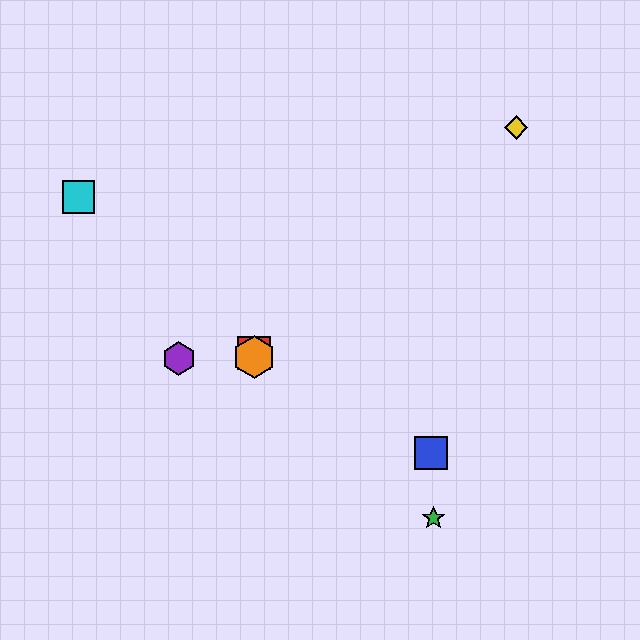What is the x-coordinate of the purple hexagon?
The purple hexagon is at x≈179.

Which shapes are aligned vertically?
The red square, the orange hexagon are aligned vertically.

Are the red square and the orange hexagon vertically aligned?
Yes, both are at x≈254.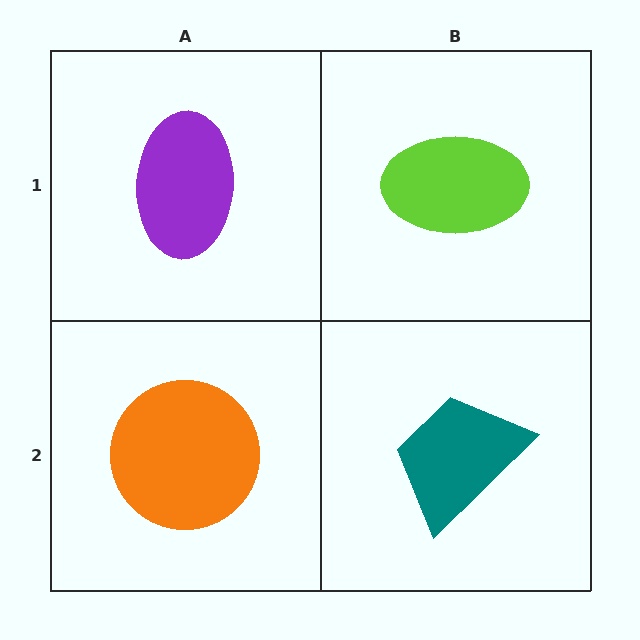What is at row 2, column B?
A teal trapezoid.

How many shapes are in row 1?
2 shapes.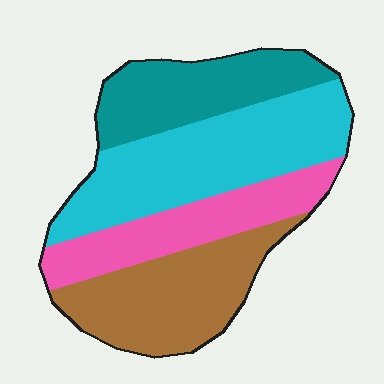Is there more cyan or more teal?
Cyan.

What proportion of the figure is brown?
Brown covers around 25% of the figure.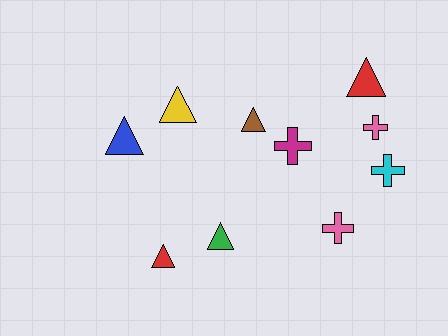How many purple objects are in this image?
There are no purple objects.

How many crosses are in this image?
There are 4 crosses.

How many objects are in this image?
There are 10 objects.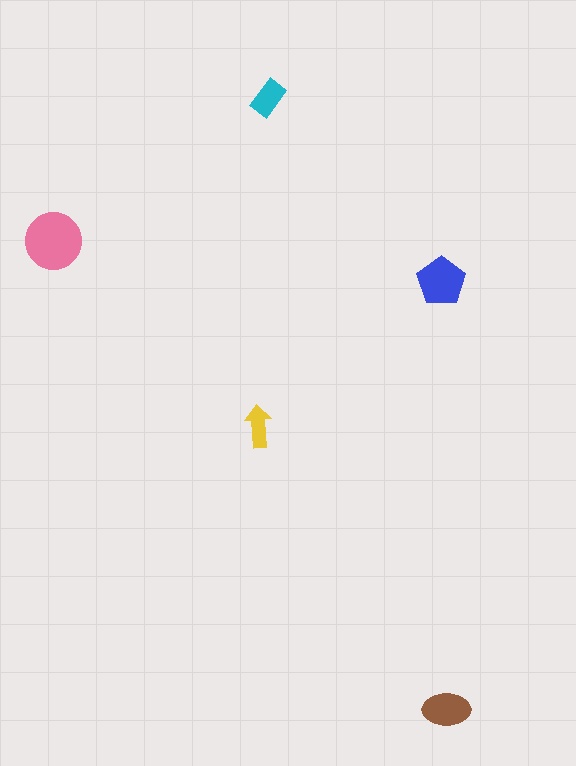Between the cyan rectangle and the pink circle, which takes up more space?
The pink circle.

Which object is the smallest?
The yellow arrow.